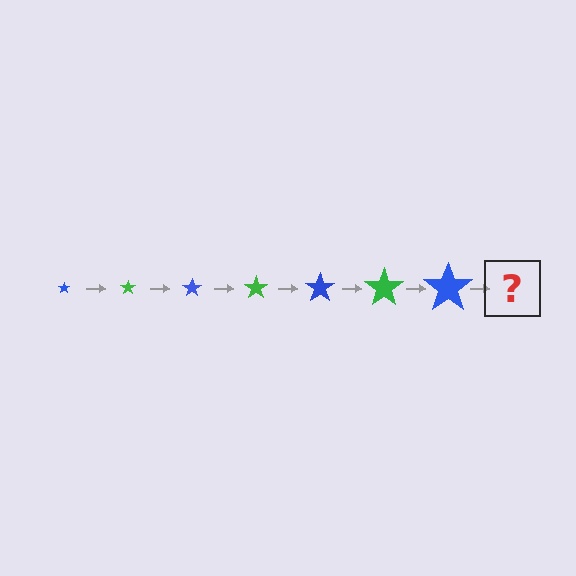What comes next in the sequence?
The next element should be a green star, larger than the previous one.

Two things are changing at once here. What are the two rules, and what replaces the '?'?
The two rules are that the star grows larger each step and the color cycles through blue and green. The '?' should be a green star, larger than the previous one.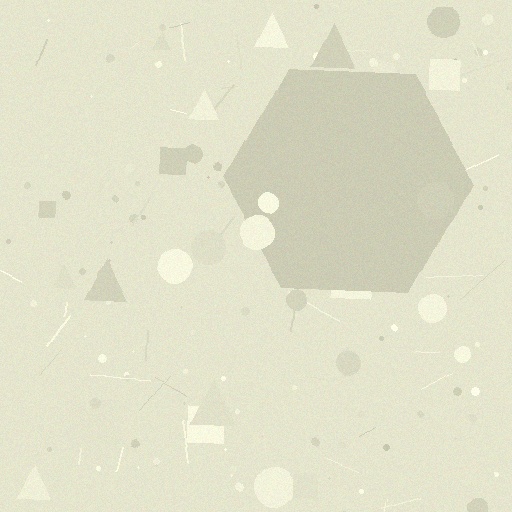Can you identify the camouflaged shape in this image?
The camouflaged shape is a hexagon.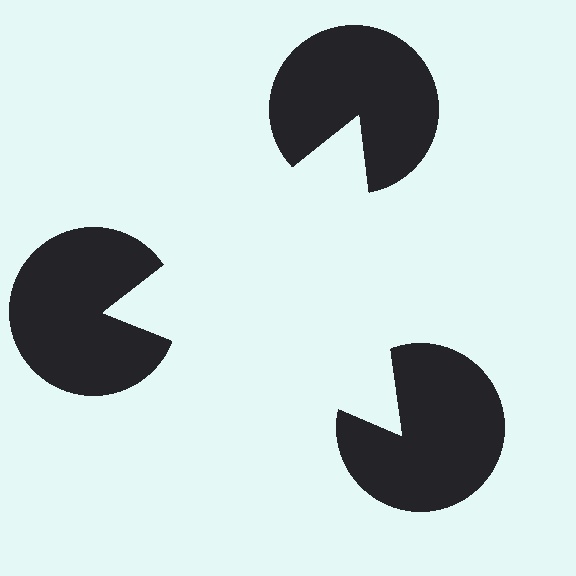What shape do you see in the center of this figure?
An illusory triangle — its edges are inferred from the aligned wedge cuts in the pac-man discs, not physically drawn.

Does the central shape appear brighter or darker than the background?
It typically appears slightly brighter than the background, even though no actual brightness change is drawn.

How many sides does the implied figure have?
3 sides.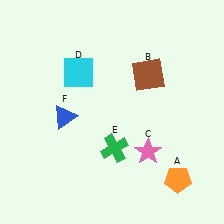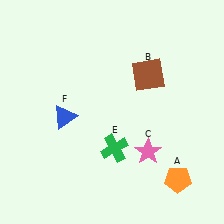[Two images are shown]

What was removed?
The cyan square (D) was removed in Image 2.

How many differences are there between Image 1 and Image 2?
There is 1 difference between the two images.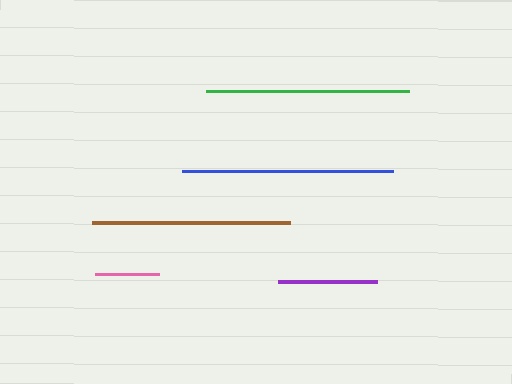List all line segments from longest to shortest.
From longest to shortest: blue, green, brown, purple, pink.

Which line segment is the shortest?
The pink line is the shortest at approximately 65 pixels.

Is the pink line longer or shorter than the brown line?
The brown line is longer than the pink line.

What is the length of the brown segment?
The brown segment is approximately 198 pixels long.